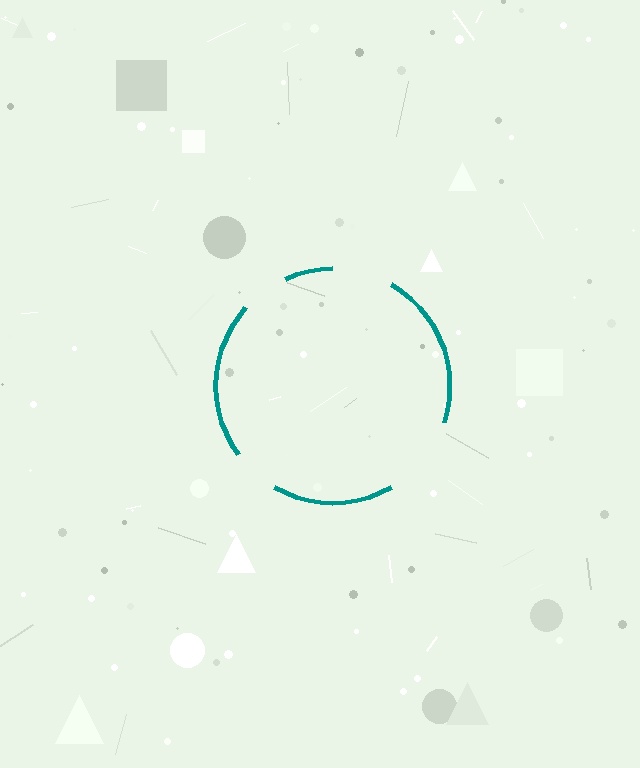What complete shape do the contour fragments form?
The contour fragments form a circle.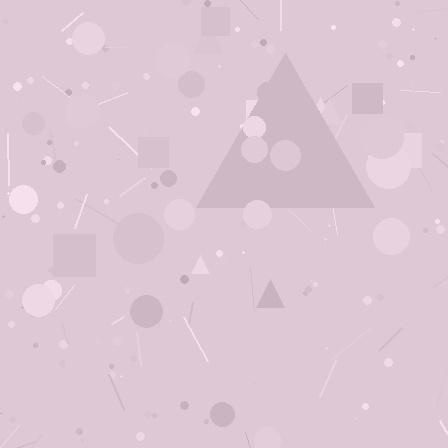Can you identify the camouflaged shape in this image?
The camouflaged shape is a triangle.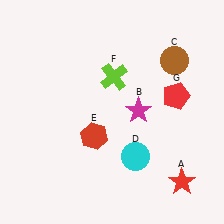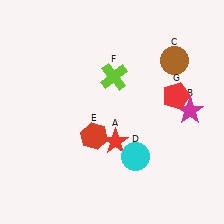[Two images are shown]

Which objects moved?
The objects that moved are: the red star (A), the magenta star (B).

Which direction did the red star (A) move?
The red star (A) moved left.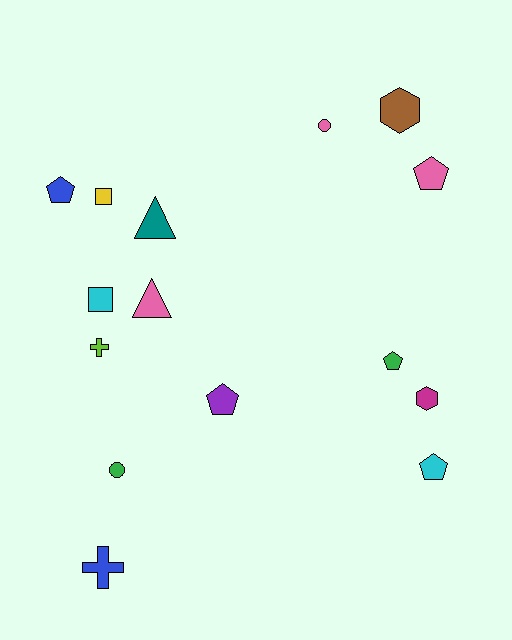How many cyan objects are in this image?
There are 2 cyan objects.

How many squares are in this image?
There are 2 squares.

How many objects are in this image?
There are 15 objects.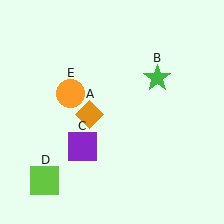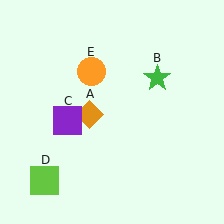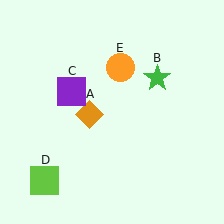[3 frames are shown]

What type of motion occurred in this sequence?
The purple square (object C), orange circle (object E) rotated clockwise around the center of the scene.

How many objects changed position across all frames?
2 objects changed position: purple square (object C), orange circle (object E).